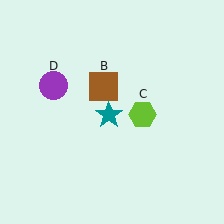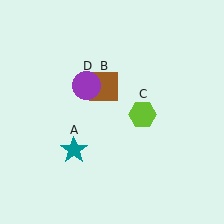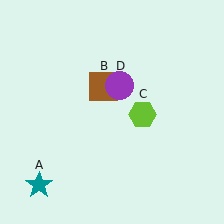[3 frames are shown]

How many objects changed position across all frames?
2 objects changed position: teal star (object A), purple circle (object D).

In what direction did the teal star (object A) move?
The teal star (object A) moved down and to the left.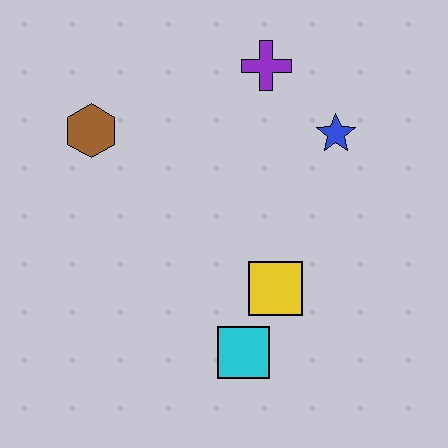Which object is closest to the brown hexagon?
The purple cross is closest to the brown hexagon.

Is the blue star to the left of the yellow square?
No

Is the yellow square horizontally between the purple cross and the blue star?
Yes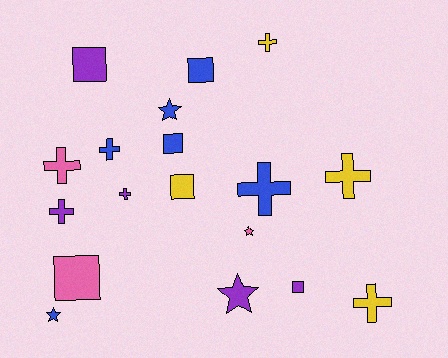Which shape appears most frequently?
Cross, with 8 objects.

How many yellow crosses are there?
There are 3 yellow crosses.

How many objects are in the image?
There are 18 objects.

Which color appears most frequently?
Blue, with 6 objects.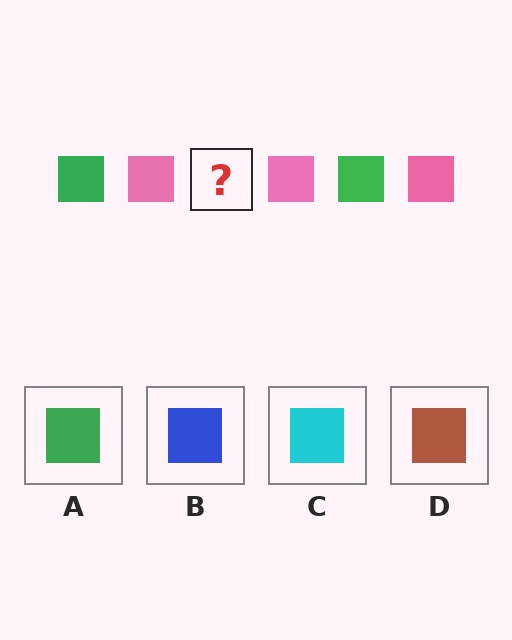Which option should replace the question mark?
Option A.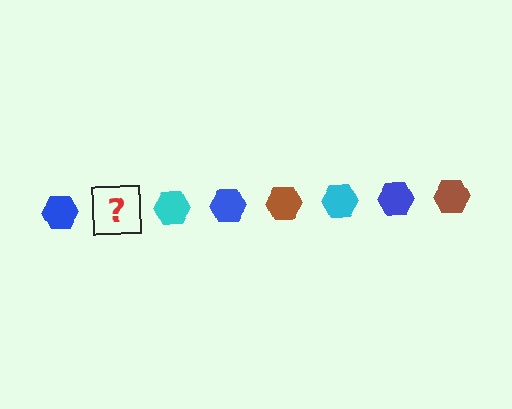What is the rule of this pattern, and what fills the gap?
The rule is that the pattern cycles through blue, brown, cyan hexagons. The gap should be filled with a brown hexagon.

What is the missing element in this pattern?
The missing element is a brown hexagon.